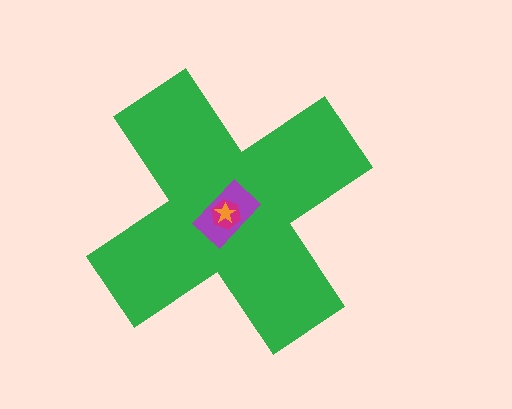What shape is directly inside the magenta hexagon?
The orange star.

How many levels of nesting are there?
4.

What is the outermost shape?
The green cross.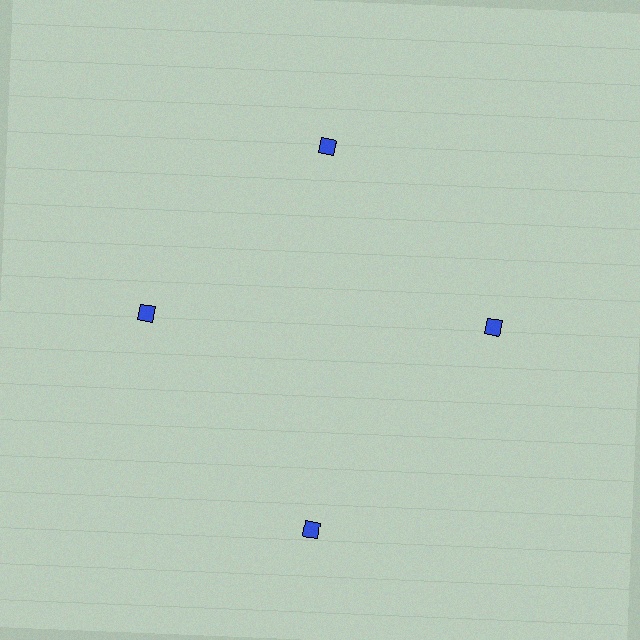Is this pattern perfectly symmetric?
No. The 4 blue diamonds are arranged in a ring, but one element near the 6 o'clock position is pushed outward from the center, breaking the 4-fold rotational symmetry.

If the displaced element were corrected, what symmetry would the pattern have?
It would have 4-fold rotational symmetry — the pattern would map onto itself every 90 degrees.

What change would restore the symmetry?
The symmetry would be restored by moving it inward, back onto the ring so that all 4 diamonds sit at equal angles and equal distance from the center.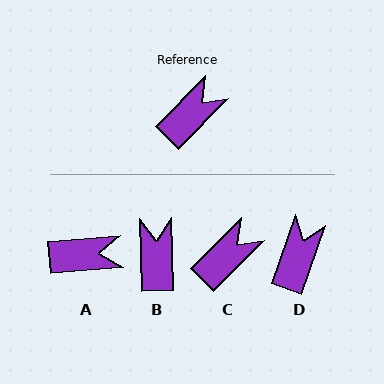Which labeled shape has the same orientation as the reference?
C.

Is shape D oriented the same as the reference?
No, it is off by about 25 degrees.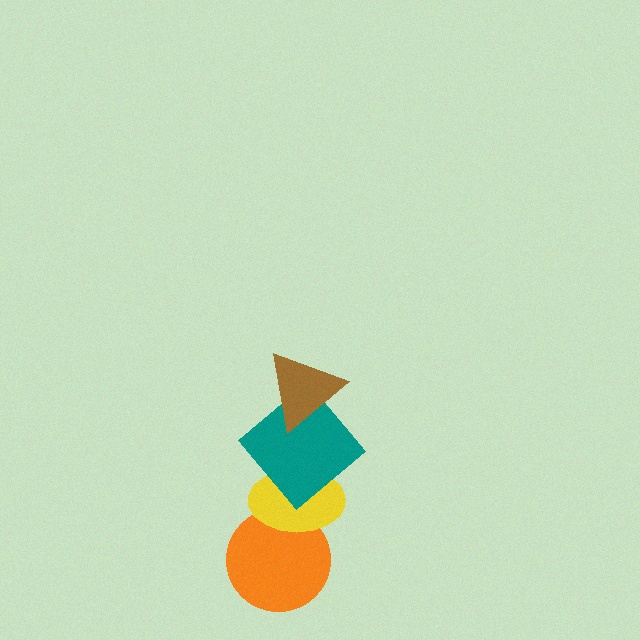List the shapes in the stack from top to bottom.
From top to bottom: the brown triangle, the teal diamond, the yellow ellipse, the orange circle.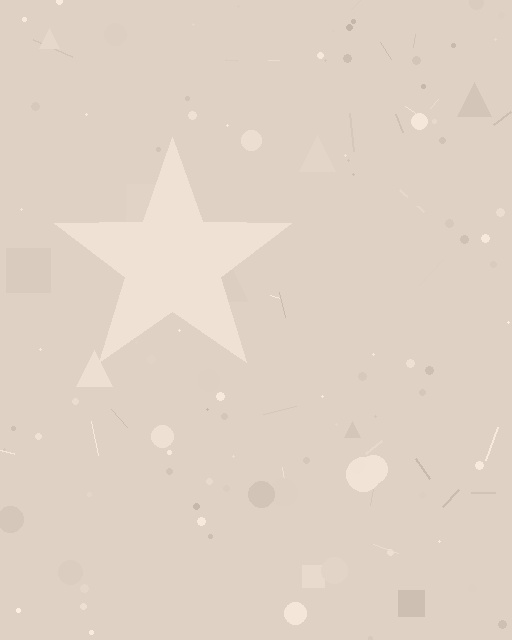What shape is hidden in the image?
A star is hidden in the image.